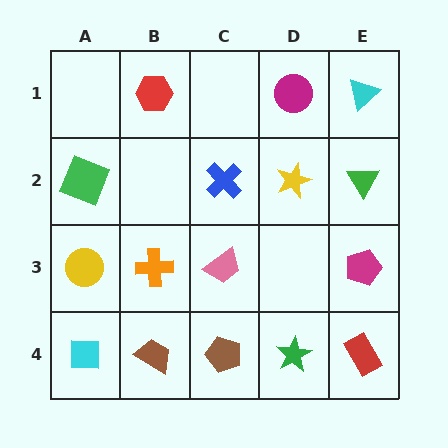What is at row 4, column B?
A brown trapezoid.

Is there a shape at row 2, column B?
No, that cell is empty.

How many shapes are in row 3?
4 shapes.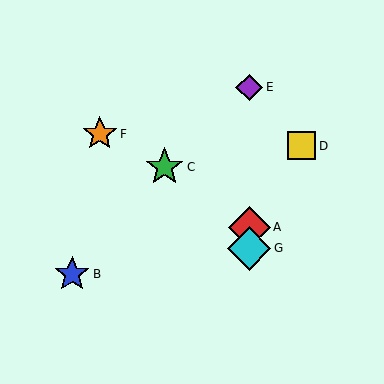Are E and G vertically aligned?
Yes, both are at x≈249.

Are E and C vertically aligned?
No, E is at x≈249 and C is at x≈165.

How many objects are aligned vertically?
3 objects (A, E, G) are aligned vertically.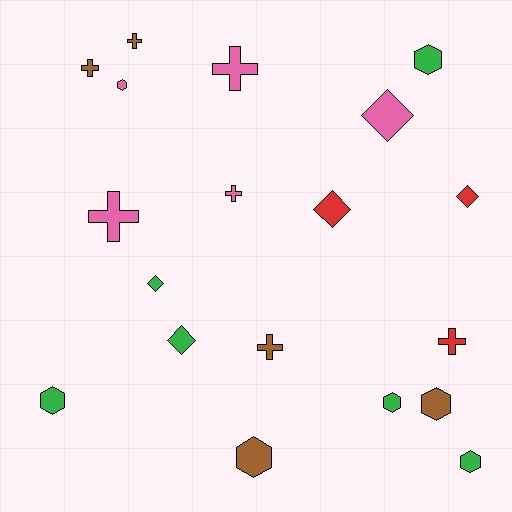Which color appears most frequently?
Green, with 6 objects.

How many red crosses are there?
There is 1 red cross.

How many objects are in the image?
There are 19 objects.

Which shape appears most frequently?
Hexagon, with 7 objects.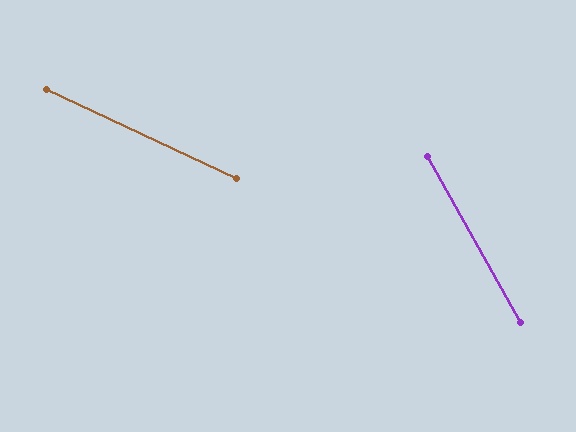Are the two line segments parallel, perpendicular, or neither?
Neither parallel nor perpendicular — they differ by about 36°.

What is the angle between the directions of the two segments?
Approximately 36 degrees.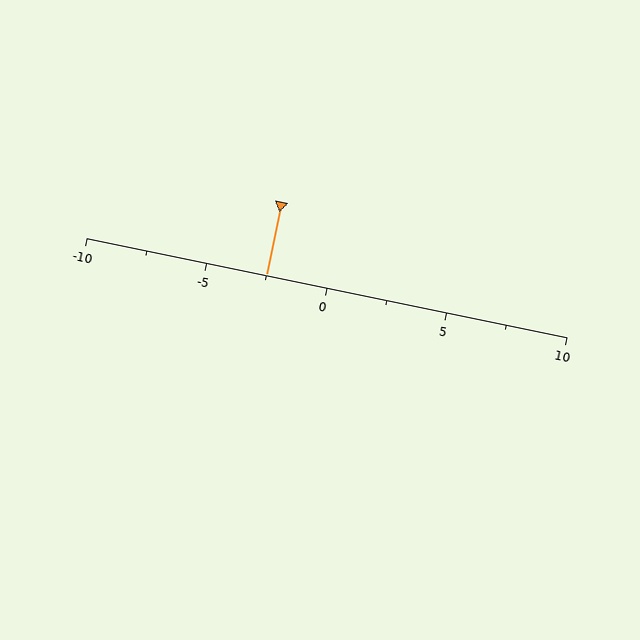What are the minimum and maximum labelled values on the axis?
The axis runs from -10 to 10.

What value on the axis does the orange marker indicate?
The marker indicates approximately -2.5.